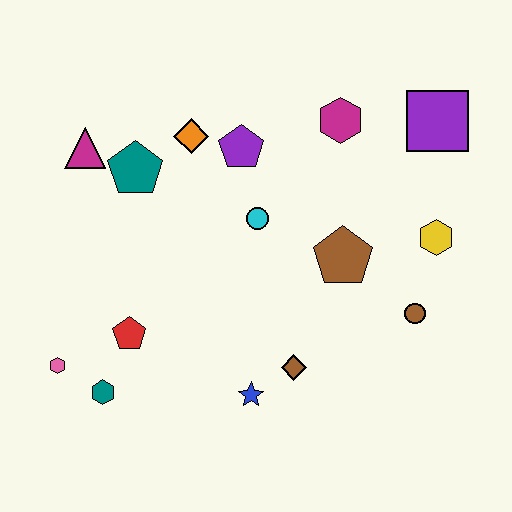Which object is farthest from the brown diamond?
The magenta triangle is farthest from the brown diamond.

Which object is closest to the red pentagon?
The teal hexagon is closest to the red pentagon.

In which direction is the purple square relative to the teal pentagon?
The purple square is to the right of the teal pentagon.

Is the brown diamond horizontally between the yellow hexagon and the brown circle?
No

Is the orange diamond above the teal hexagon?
Yes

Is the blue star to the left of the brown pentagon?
Yes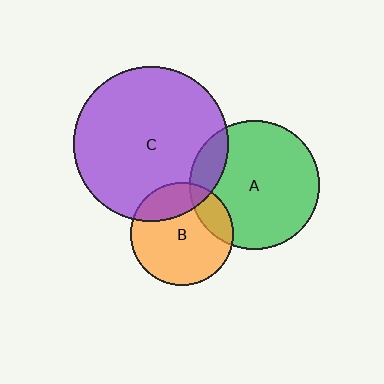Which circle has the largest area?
Circle C (purple).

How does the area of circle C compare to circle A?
Approximately 1.4 times.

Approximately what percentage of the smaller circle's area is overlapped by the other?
Approximately 25%.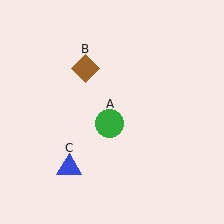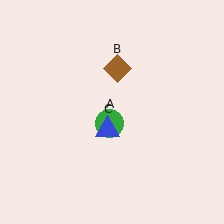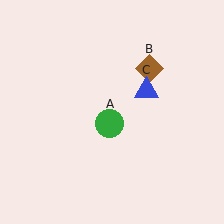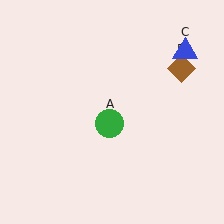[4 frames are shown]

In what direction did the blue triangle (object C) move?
The blue triangle (object C) moved up and to the right.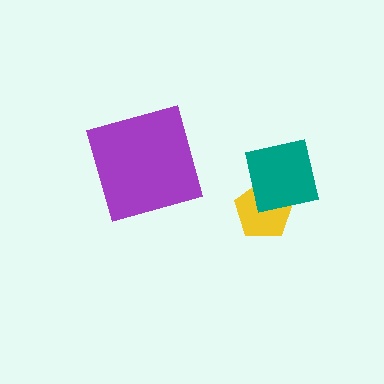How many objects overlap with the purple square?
0 objects overlap with the purple square.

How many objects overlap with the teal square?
1 object overlaps with the teal square.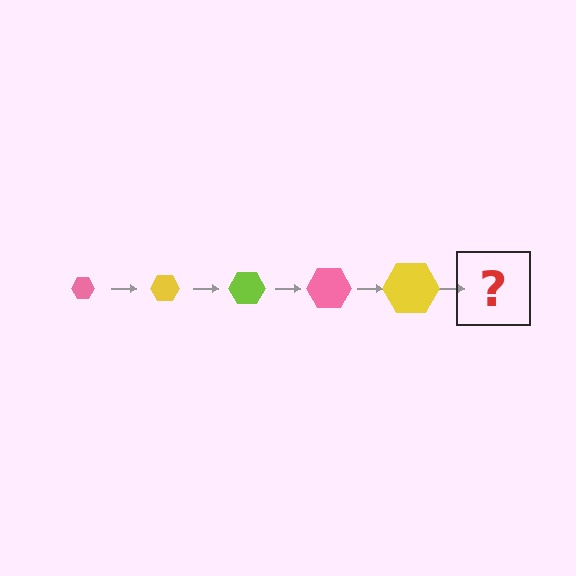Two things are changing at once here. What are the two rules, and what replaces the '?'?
The two rules are that the hexagon grows larger each step and the color cycles through pink, yellow, and lime. The '?' should be a lime hexagon, larger than the previous one.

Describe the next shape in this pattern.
It should be a lime hexagon, larger than the previous one.